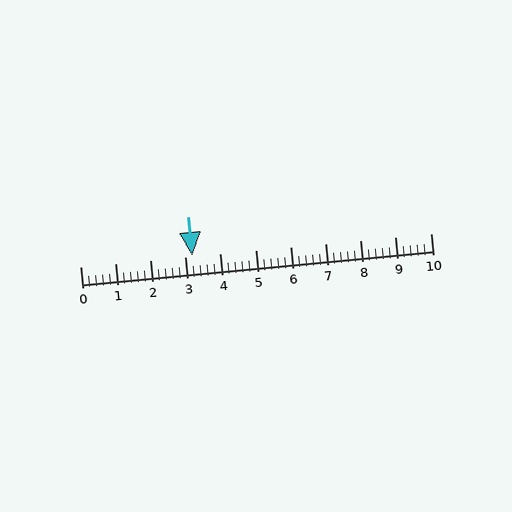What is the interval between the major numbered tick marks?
The major tick marks are spaced 1 units apart.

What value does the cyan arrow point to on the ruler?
The cyan arrow points to approximately 3.2.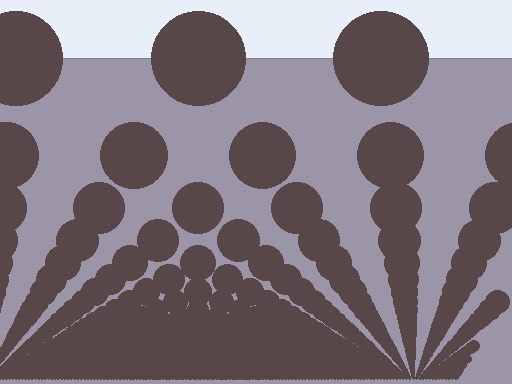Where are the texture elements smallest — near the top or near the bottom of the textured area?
Near the bottom.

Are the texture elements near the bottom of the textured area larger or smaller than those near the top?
Smaller. The gradient is inverted — elements near the bottom are smaller and denser.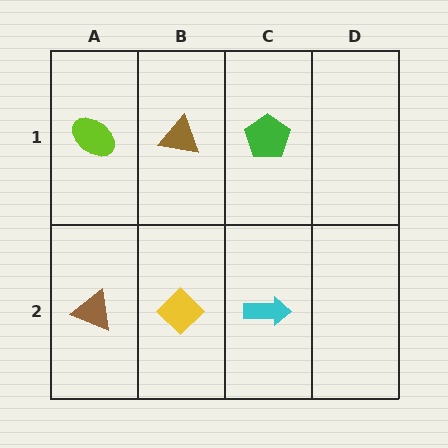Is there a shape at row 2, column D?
No, that cell is empty.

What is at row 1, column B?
A brown triangle.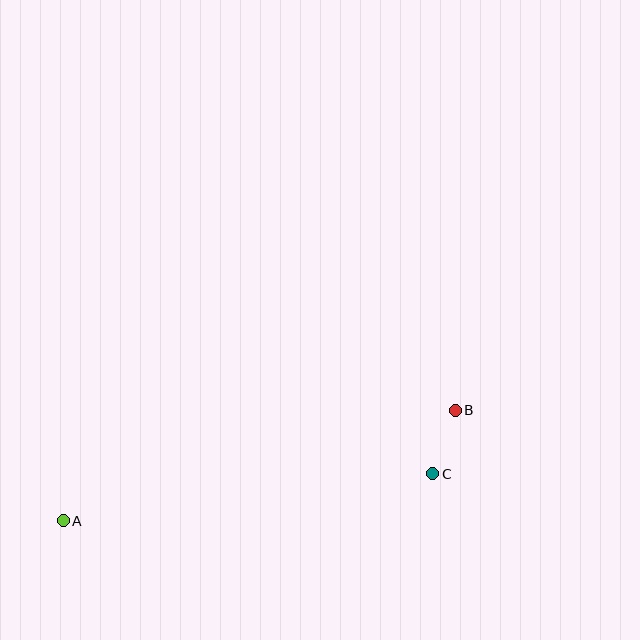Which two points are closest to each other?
Points B and C are closest to each other.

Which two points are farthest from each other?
Points A and B are farthest from each other.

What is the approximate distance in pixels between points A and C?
The distance between A and C is approximately 373 pixels.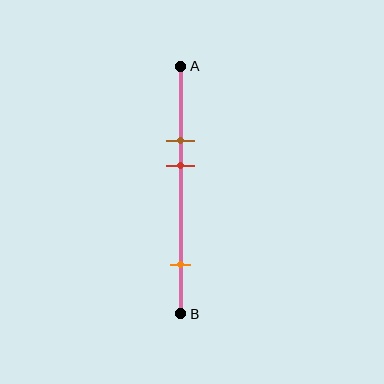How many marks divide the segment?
There are 3 marks dividing the segment.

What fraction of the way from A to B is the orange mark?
The orange mark is approximately 80% (0.8) of the way from A to B.